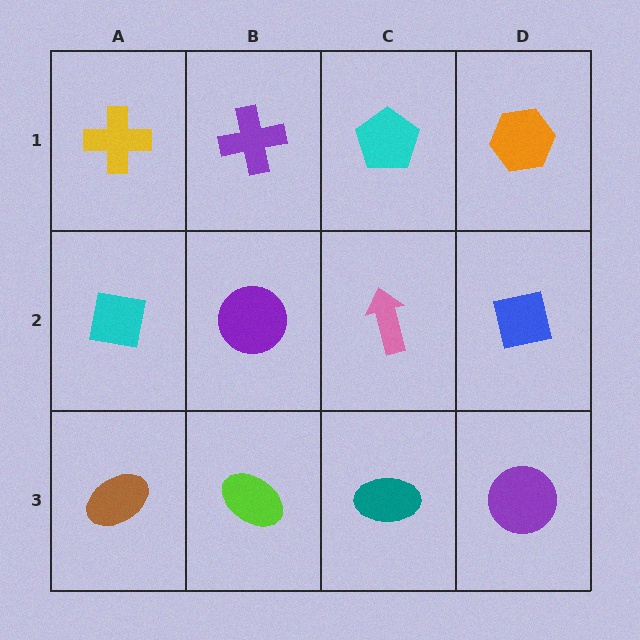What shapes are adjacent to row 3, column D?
A blue square (row 2, column D), a teal ellipse (row 3, column C).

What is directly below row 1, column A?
A cyan square.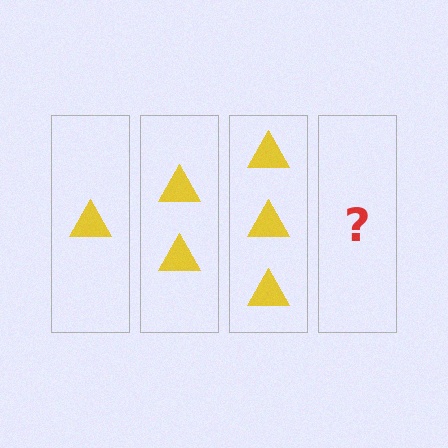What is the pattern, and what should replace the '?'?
The pattern is that each step adds one more triangle. The '?' should be 4 triangles.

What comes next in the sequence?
The next element should be 4 triangles.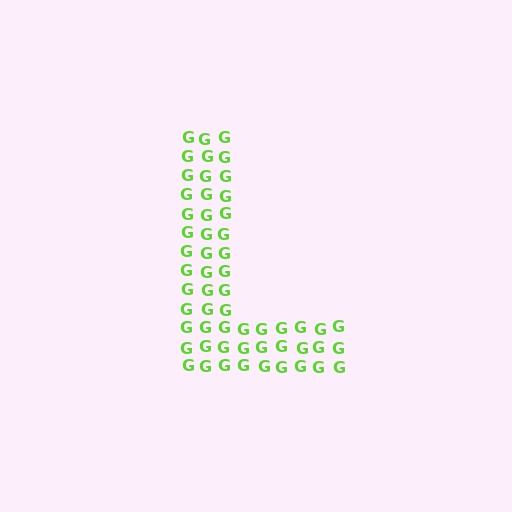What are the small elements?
The small elements are letter G's.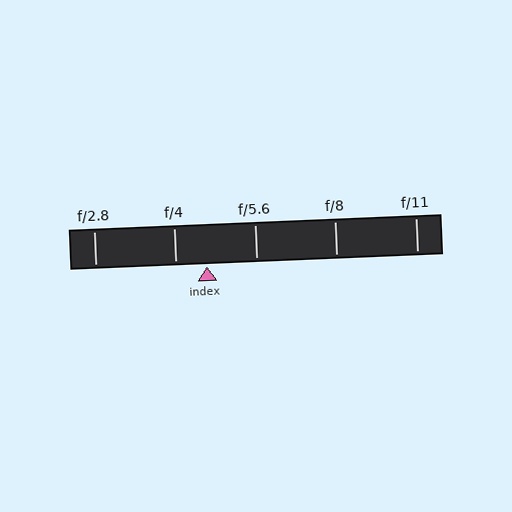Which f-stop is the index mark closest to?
The index mark is closest to f/4.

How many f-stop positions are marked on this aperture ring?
There are 5 f-stop positions marked.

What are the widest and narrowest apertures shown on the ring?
The widest aperture shown is f/2.8 and the narrowest is f/11.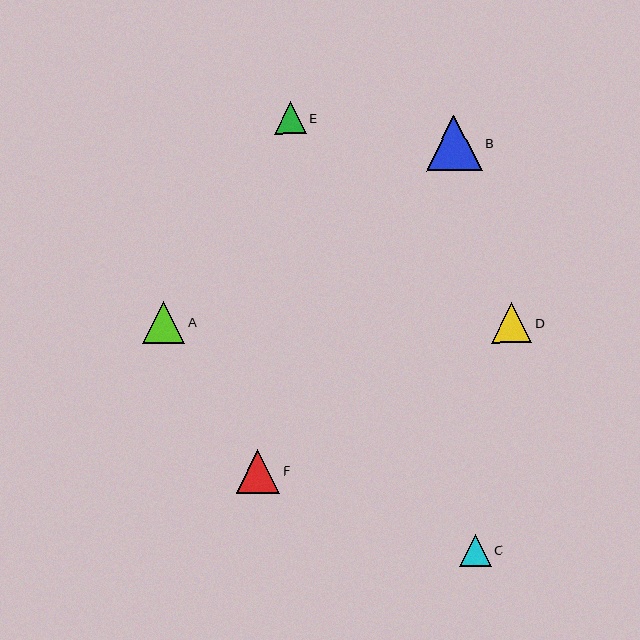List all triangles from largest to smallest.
From largest to smallest: B, F, A, D, E, C.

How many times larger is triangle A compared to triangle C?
Triangle A is approximately 1.4 times the size of triangle C.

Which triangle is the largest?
Triangle B is the largest with a size of approximately 56 pixels.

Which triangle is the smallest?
Triangle C is the smallest with a size of approximately 31 pixels.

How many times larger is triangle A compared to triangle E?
Triangle A is approximately 1.3 times the size of triangle E.